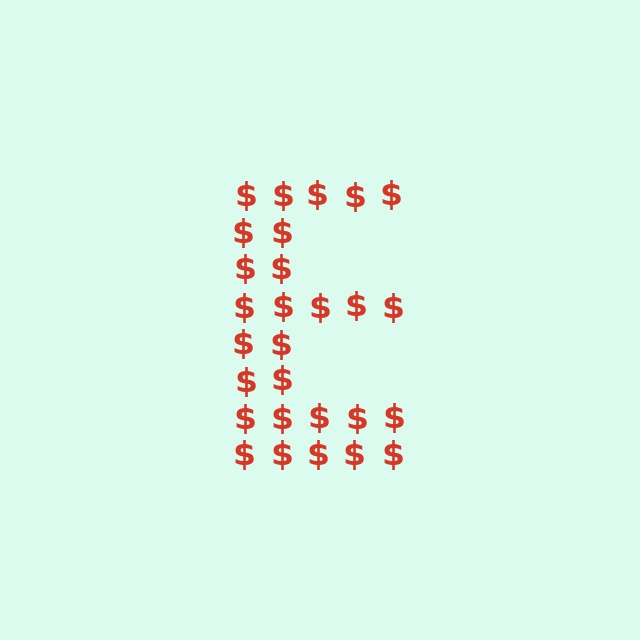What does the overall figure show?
The overall figure shows the letter E.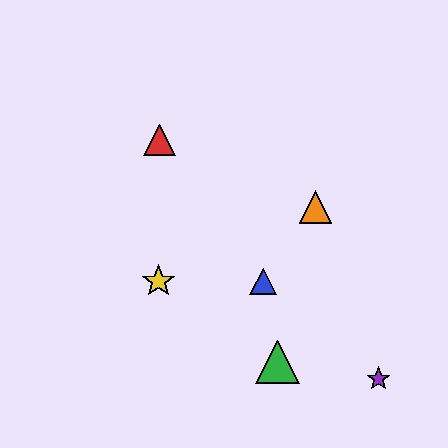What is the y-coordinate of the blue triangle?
The blue triangle is at y≈281.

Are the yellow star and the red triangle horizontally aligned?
No, the yellow star is at y≈281 and the red triangle is at y≈140.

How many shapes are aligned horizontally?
2 shapes (the blue triangle, the yellow star) are aligned horizontally.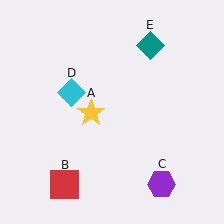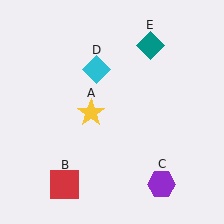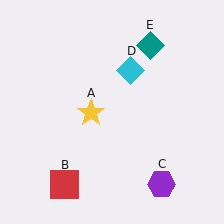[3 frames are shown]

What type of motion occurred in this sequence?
The cyan diamond (object D) rotated clockwise around the center of the scene.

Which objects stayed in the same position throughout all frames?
Yellow star (object A) and red square (object B) and purple hexagon (object C) and teal diamond (object E) remained stationary.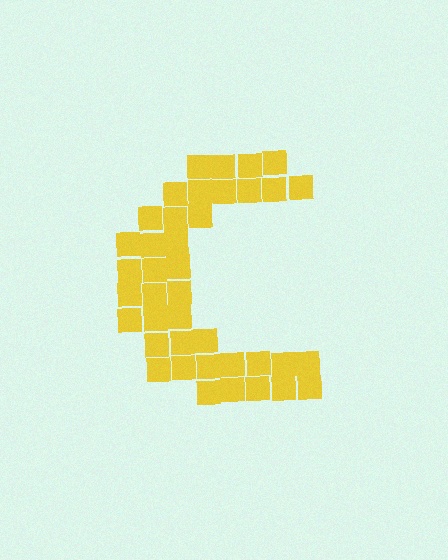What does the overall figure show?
The overall figure shows the letter C.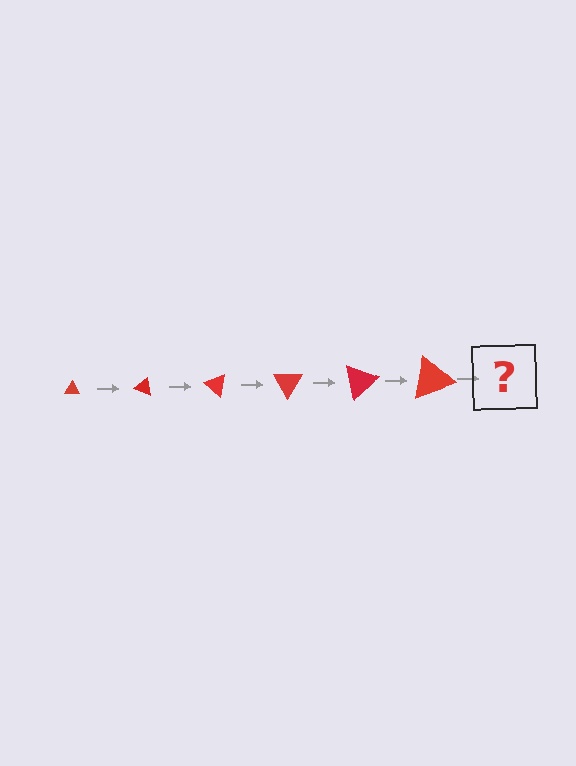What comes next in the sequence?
The next element should be a triangle, larger than the previous one and rotated 120 degrees from the start.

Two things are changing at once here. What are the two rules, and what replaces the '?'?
The two rules are that the triangle grows larger each step and it rotates 20 degrees each step. The '?' should be a triangle, larger than the previous one and rotated 120 degrees from the start.